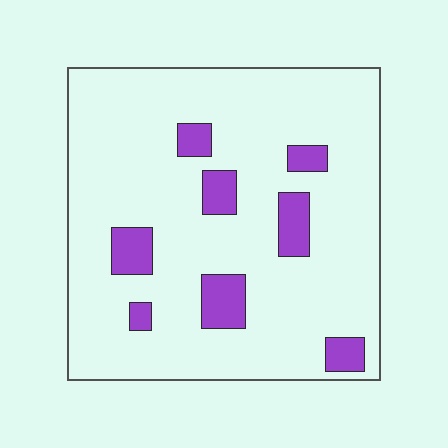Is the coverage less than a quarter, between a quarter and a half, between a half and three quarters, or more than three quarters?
Less than a quarter.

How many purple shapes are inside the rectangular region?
8.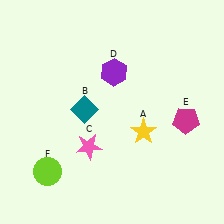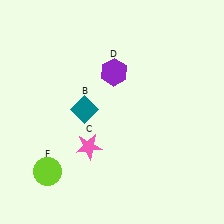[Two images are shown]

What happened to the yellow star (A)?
The yellow star (A) was removed in Image 2. It was in the bottom-right area of Image 1.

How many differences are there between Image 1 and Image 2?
There are 2 differences between the two images.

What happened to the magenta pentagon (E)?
The magenta pentagon (E) was removed in Image 2. It was in the bottom-right area of Image 1.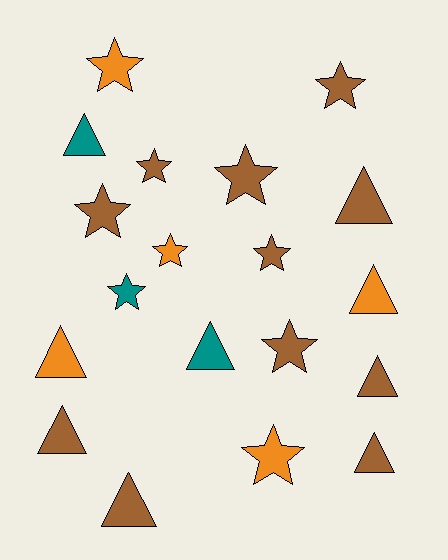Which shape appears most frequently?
Star, with 10 objects.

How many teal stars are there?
There is 1 teal star.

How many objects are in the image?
There are 19 objects.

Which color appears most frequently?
Brown, with 11 objects.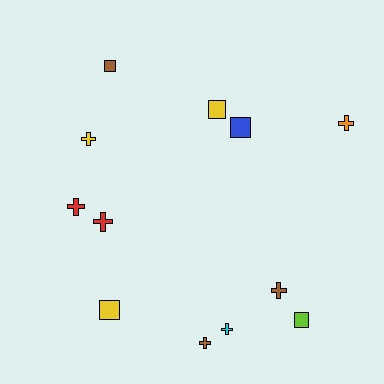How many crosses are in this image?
There are 7 crosses.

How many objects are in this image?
There are 12 objects.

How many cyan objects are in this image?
There is 1 cyan object.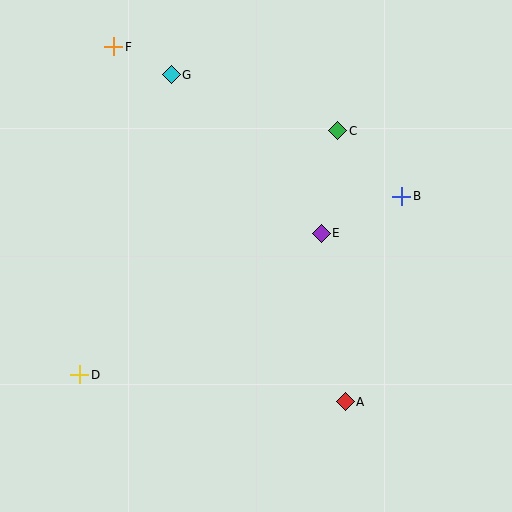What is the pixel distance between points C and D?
The distance between C and D is 355 pixels.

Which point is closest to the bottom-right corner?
Point A is closest to the bottom-right corner.